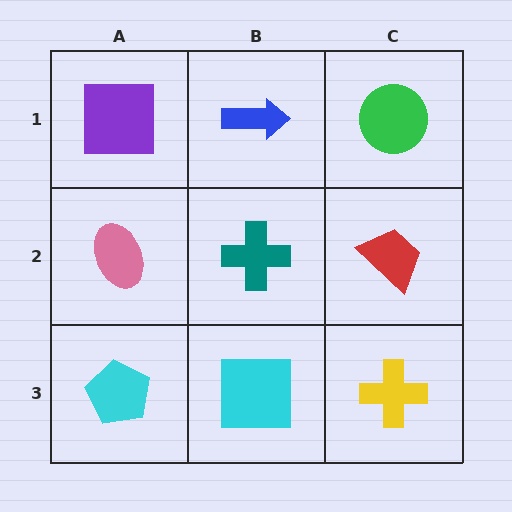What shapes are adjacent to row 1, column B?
A teal cross (row 2, column B), a purple square (row 1, column A), a green circle (row 1, column C).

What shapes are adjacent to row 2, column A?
A purple square (row 1, column A), a cyan pentagon (row 3, column A), a teal cross (row 2, column B).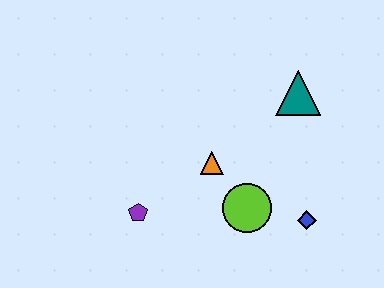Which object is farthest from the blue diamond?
The purple pentagon is farthest from the blue diamond.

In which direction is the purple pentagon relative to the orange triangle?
The purple pentagon is to the left of the orange triangle.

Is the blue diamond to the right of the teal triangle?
Yes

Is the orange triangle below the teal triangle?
Yes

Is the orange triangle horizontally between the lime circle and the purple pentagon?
Yes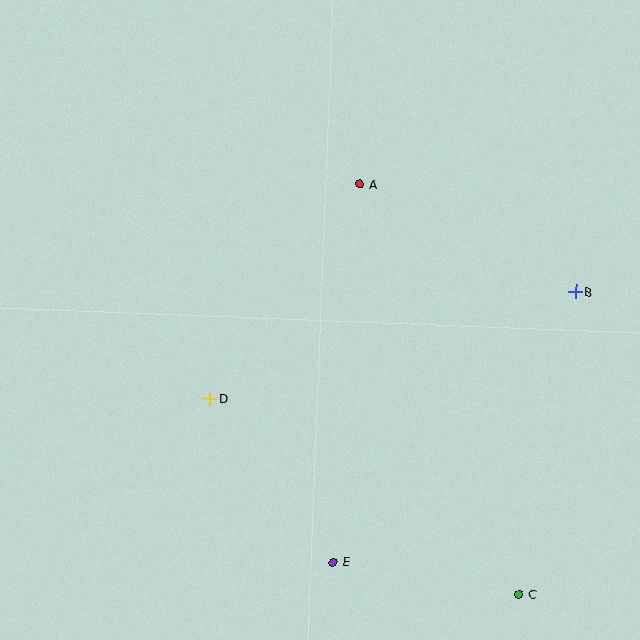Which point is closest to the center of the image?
Point D at (210, 398) is closest to the center.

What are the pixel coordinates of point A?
Point A is at (360, 184).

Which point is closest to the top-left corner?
Point A is closest to the top-left corner.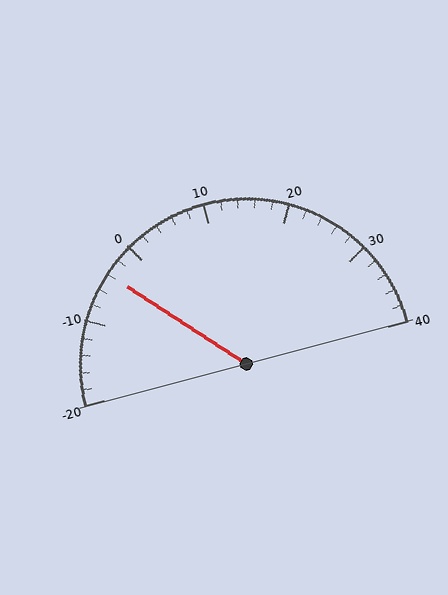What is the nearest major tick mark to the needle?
The nearest major tick mark is 0.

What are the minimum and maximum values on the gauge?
The gauge ranges from -20 to 40.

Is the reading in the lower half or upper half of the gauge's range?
The reading is in the lower half of the range (-20 to 40).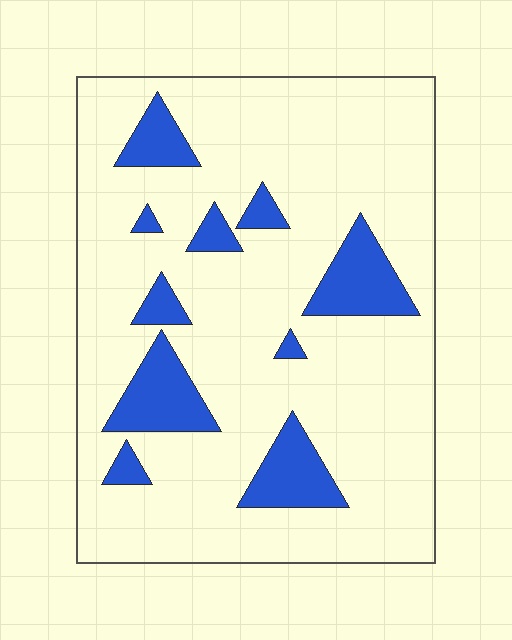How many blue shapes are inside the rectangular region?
10.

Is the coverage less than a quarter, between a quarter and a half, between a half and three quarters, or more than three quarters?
Less than a quarter.